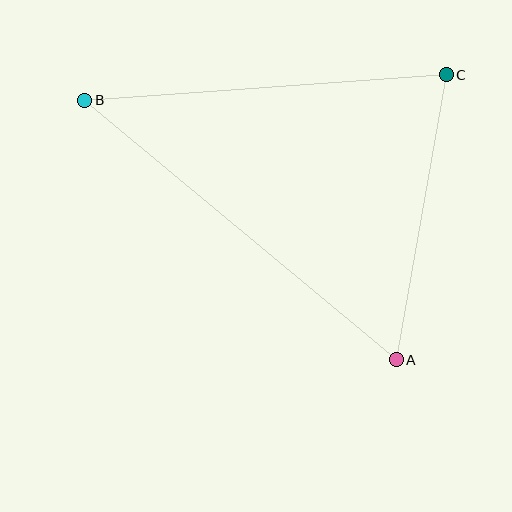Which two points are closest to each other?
Points A and C are closest to each other.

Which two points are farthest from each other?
Points A and B are farthest from each other.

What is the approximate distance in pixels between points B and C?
The distance between B and C is approximately 363 pixels.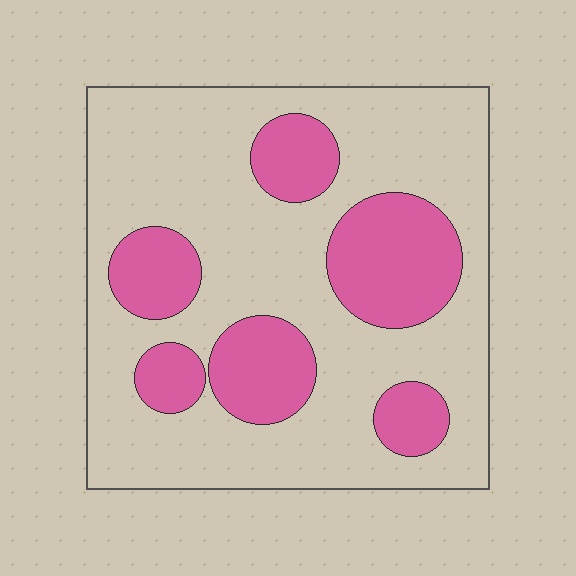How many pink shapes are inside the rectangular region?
6.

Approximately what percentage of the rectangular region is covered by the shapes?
Approximately 30%.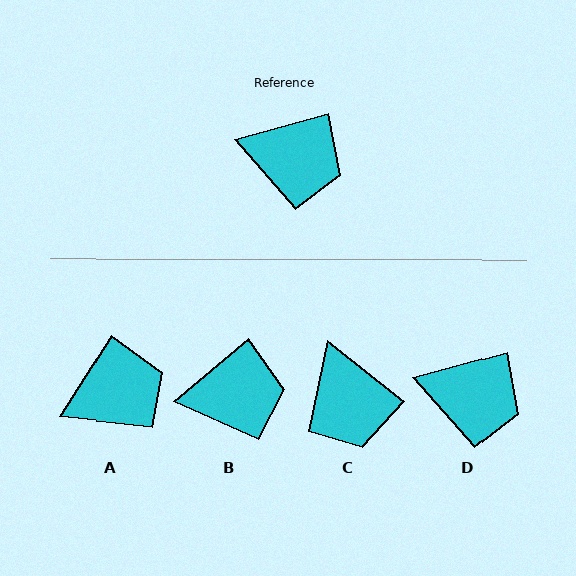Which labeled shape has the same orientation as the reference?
D.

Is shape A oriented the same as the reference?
No, it is off by about 42 degrees.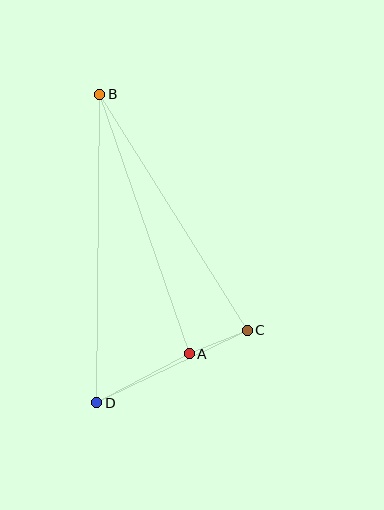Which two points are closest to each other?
Points A and C are closest to each other.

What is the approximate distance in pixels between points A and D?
The distance between A and D is approximately 105 pixels.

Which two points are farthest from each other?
Points B and D are farthest from each other.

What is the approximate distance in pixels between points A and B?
The distance between A and B is approximately 275 pixels.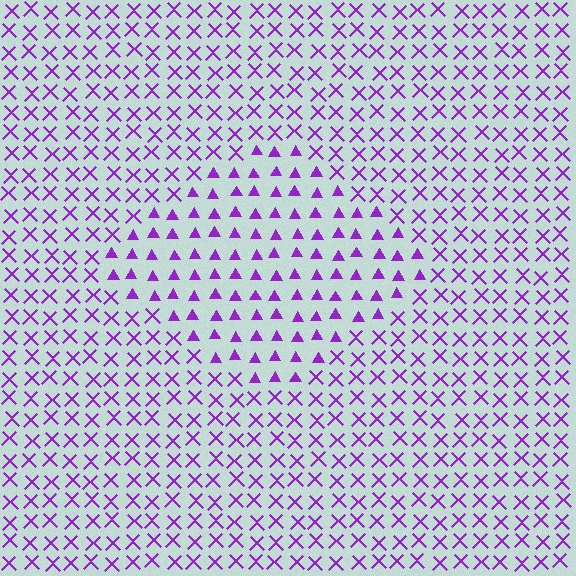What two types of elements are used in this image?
The image uses triangles inside the diamond region and X marks outside it.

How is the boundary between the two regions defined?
The boundary is defined by a change in element shape: triangles inside vs. X marks outside. All elements share the same color and spacing.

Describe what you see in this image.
The image is filled with small purple elements arranged in a uniform grid. A diamond-shaped region contains triangles, while the surrounding area contains X marks. The boundary is defined purely by the change in element shape.